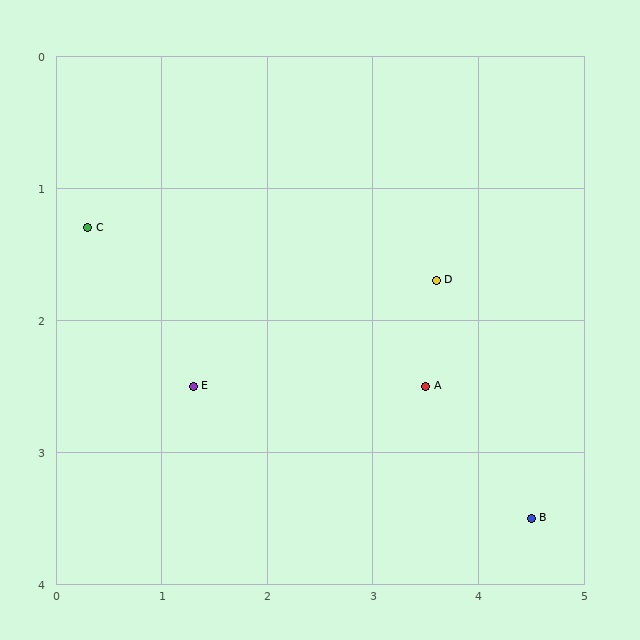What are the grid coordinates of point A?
Point A is at approximately (3.5, 2.5).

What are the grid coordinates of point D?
Point D is at approximately (3.6, 1.7).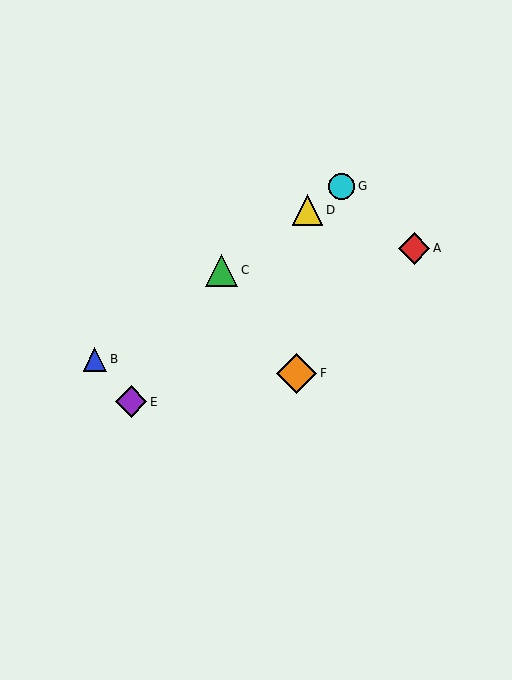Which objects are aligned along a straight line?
Objects B, C, D, G are aligned along a straight line.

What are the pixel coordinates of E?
Object E is at (131, 402).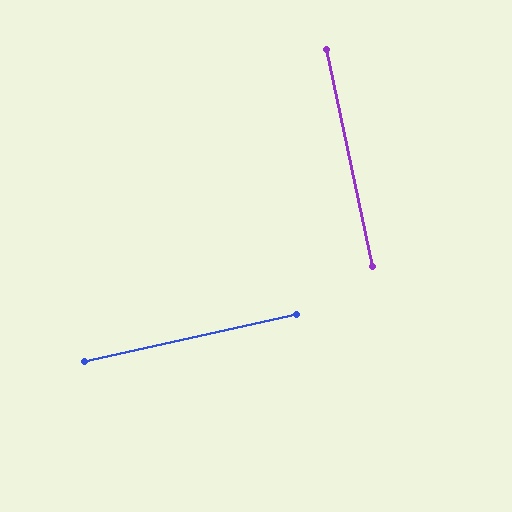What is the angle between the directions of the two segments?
Approximately 89 degrees.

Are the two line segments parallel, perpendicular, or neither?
Perpendicular — they meet at approximately 89°.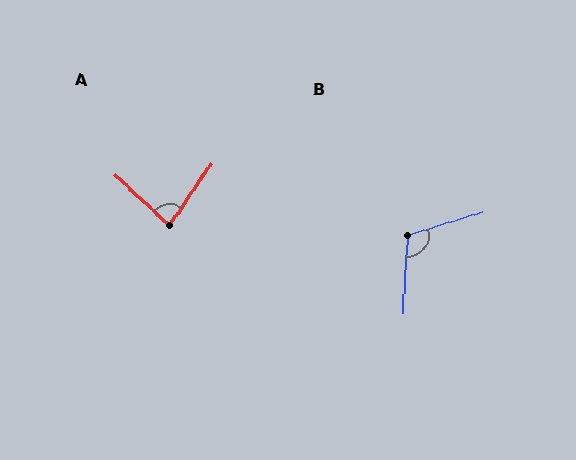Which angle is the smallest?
A, at approximately 82 degrees.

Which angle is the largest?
B, at approximately 111 degrees.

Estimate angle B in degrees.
Approximately 111 degrees.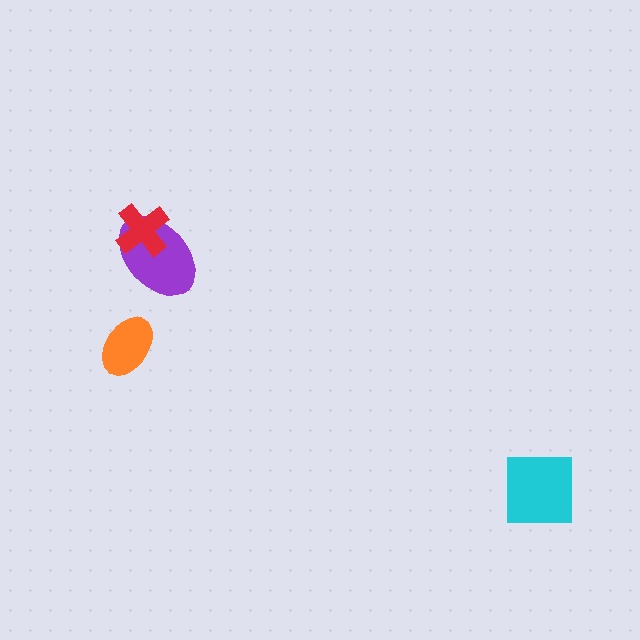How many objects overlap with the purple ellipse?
1 object overlaps with the purple ellipse.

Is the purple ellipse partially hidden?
Yes, it is partially covered by another shape.